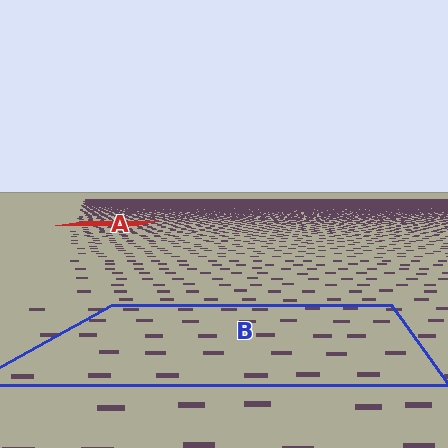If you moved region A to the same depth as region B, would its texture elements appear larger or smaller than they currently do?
They would appear larger. At a closer depth, the same texture elements are projected at a bigger on-screen size.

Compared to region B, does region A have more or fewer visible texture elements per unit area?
Region A has more texture elements per unit area — they are packed more densely because it is farther away.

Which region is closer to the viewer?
Region B is closer. The texture elements there are larger and more spread out.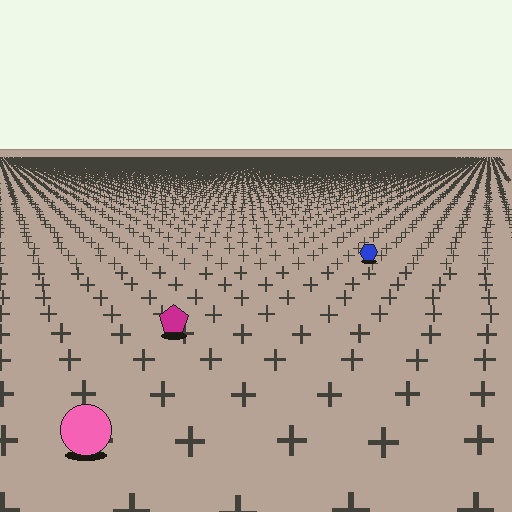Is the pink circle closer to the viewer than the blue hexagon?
Yes. The pink circle is closer — you can tell from the texture gradient: the ground texture is coarser near it.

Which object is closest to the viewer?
The pink circle is closest. The texture marks near it are larger and more spread out.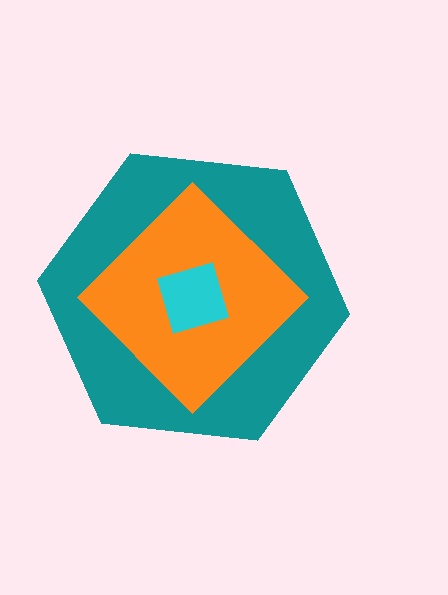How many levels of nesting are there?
3.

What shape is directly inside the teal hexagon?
The orange diamond.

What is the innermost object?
The cyan square.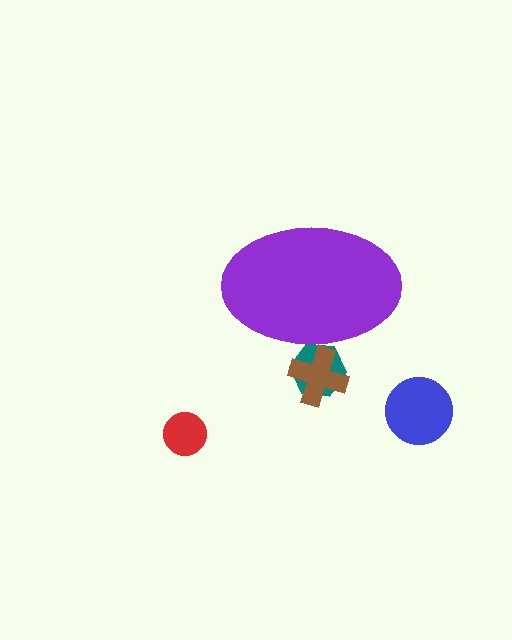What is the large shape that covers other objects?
A purple ellipse.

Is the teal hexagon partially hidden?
Yes, the teal hexagon is partially hidden behind the purple ellipse.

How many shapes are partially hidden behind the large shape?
2 shapes are partially hidden.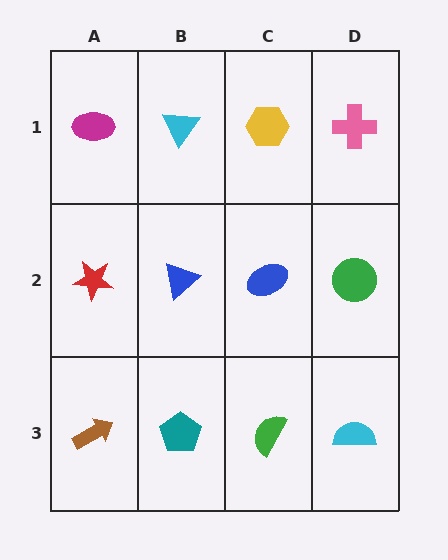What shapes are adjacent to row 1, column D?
A green circle (row 2, column D), a yellow hexagon (row 1, column C).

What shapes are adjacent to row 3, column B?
A blue triangle (row 2, column B), a brown arrow (row 3, column A), a green semicircle (row 3, column C).